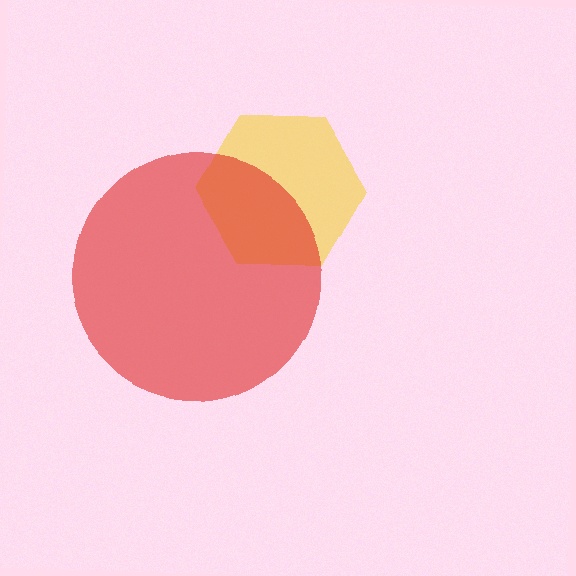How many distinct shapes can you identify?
There are 2 distinct shapes: a yellow hexagon, a red circle.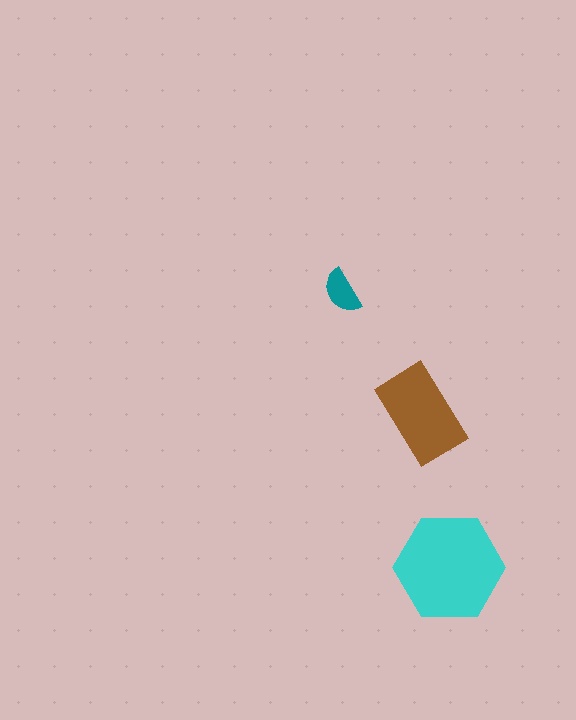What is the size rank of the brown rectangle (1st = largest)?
2nd.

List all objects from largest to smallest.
The cyan hexagon, the brown rectangle, the teal semicircle.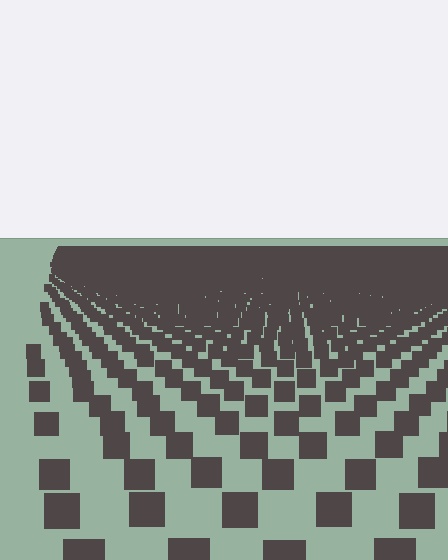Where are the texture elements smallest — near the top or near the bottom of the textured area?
Near the top.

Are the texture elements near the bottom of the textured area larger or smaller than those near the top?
Larger. Near the bottom, elements are closer to the viewer and appear at a bigger on-screen size.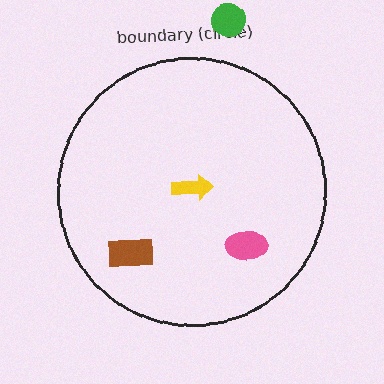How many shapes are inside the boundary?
3 inside, 1 outside.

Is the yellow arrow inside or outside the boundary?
Inside.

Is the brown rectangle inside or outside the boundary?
Inside.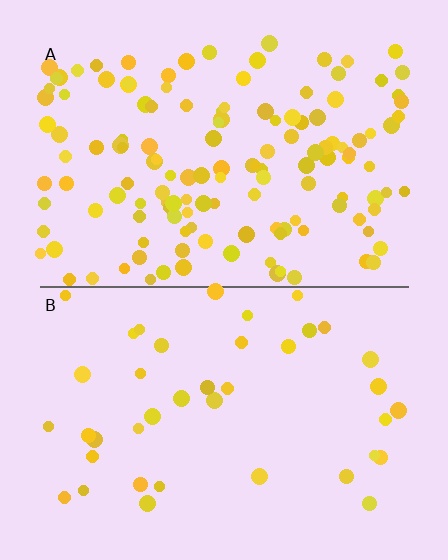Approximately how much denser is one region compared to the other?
Approximately 3.4× — region A over region B.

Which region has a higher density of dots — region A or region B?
A (the top).